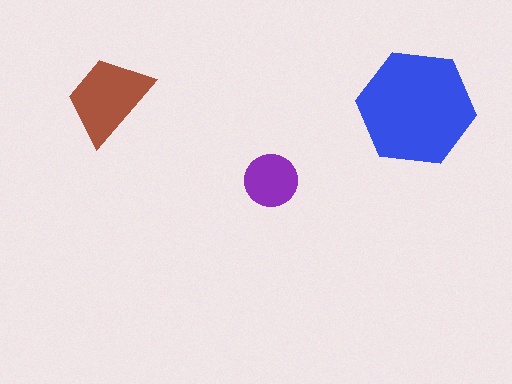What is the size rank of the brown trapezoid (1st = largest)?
2nd.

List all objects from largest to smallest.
The blue hexagon, the brown trapezoid, the purple circle.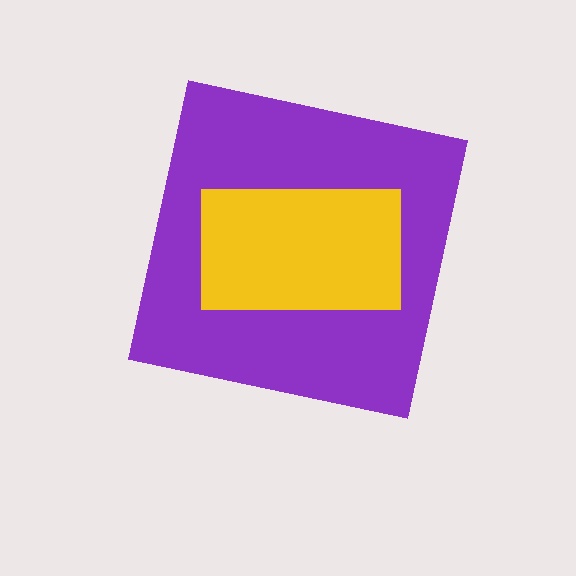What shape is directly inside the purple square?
The yellow rectangle.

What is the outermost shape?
The purple square.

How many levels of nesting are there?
2.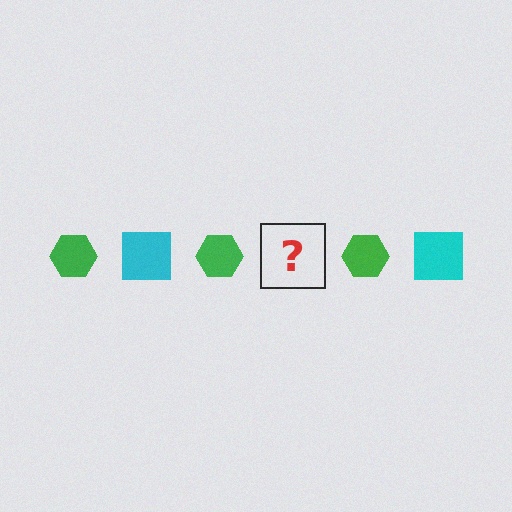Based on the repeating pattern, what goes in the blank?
The blank should be a cyan square.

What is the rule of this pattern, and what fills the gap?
The rule is that the pattern alternates between green hexagon and cyan square. The gap should be filled with a cyan square.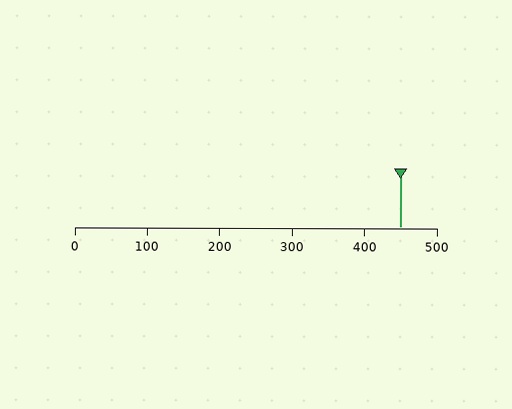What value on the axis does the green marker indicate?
The marker indicates approximately 450.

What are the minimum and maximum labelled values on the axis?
The axis runs from 0 to 500.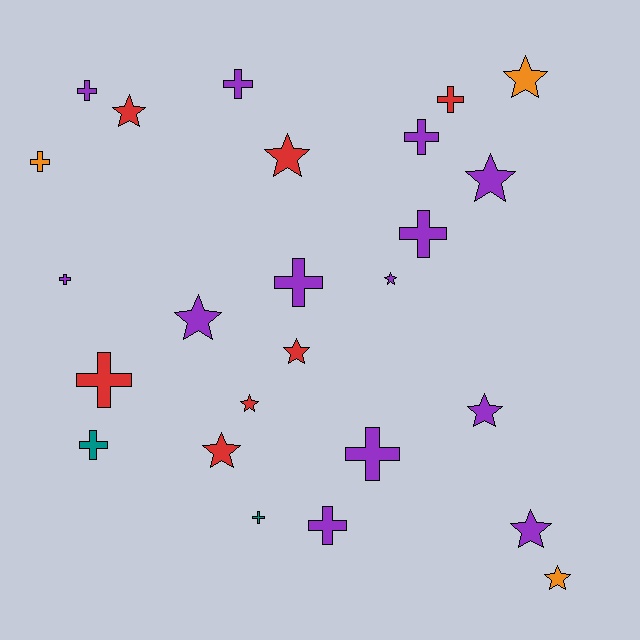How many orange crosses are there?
There is 1 orange cross.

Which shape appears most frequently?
Cross, with 13 objects.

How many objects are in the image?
There are 25 objects.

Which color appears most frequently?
Purple, with 13 objects.